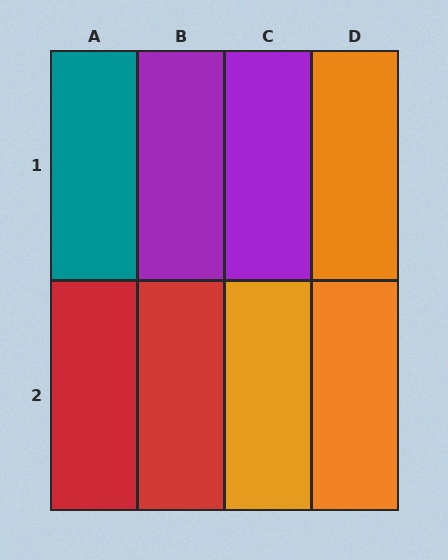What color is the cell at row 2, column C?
Orange.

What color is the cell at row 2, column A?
Red.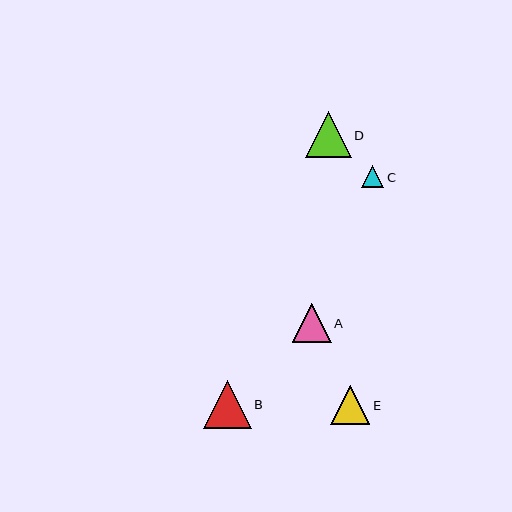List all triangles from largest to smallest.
From largest to smallest: B, D, A, E, C.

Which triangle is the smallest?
Triangle C is the smallest with a size of approximately 22 pixels.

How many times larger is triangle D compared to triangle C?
Triangle D is approximately 2.1 times the size of triangle C.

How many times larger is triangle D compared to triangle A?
Triangle D is approximately 1.2 times the size of triangle A.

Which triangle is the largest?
Triangle B is the largest with a size of approximately 48 pixels.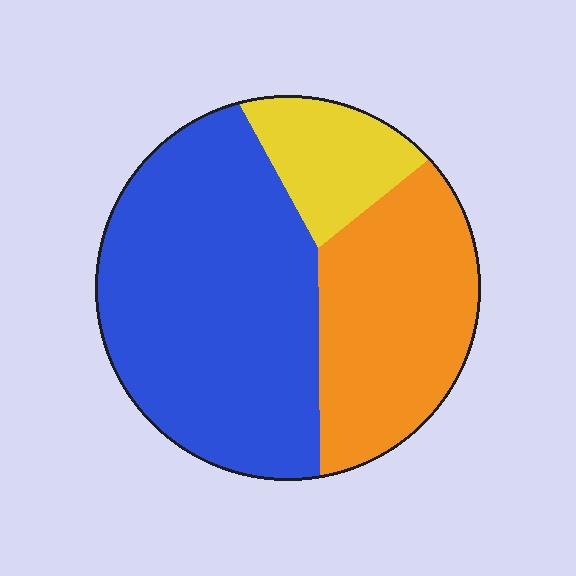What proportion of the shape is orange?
Orange covers around 30% of the shape.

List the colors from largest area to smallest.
From largest to smallest: blue, orange, yellow.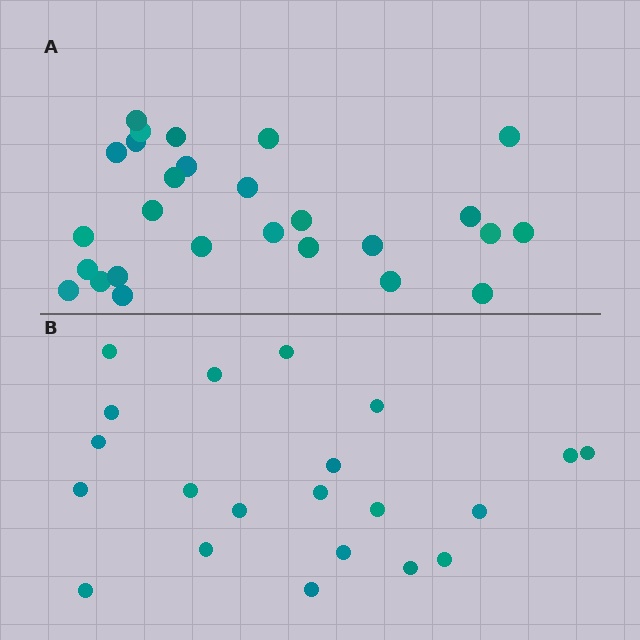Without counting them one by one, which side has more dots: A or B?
Region A (the top region) has more dots.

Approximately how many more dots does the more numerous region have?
Region A has about 6 more dots than region B.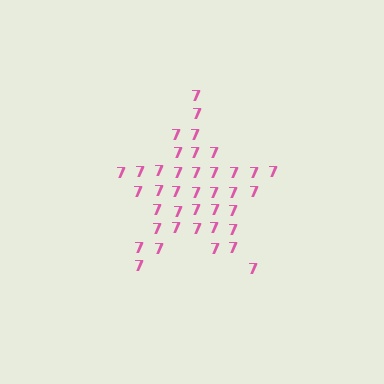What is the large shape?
The large shape is a star.